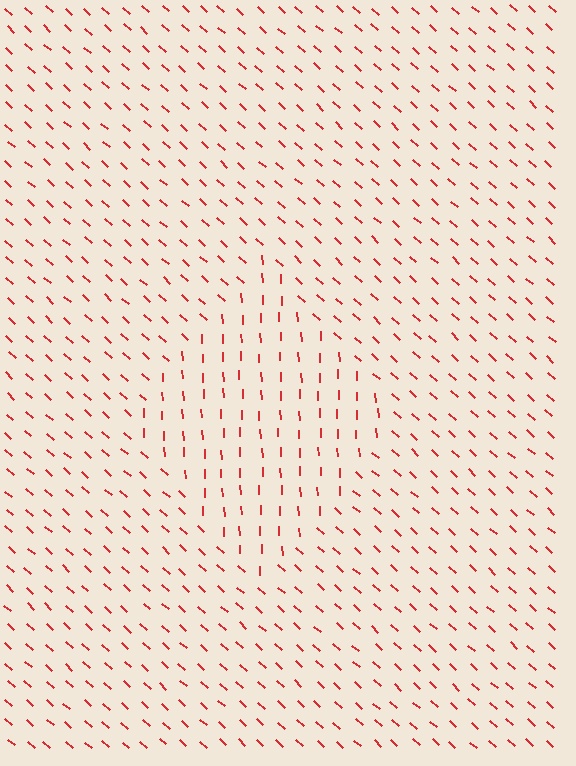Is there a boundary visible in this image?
Yes, there is a texture boundary formed by a change in line orientation.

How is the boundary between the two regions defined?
The boundary is defined purely by a change in line orientation (approximately 45 degrees difference). All lines are the same color and thickness.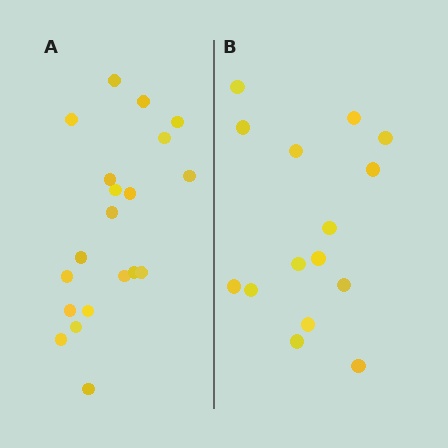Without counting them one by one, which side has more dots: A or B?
Region A (the left region) has more dots.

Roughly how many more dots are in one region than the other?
Region A has about 5 more dots than region B.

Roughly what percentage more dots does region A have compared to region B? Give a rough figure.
About 35% more.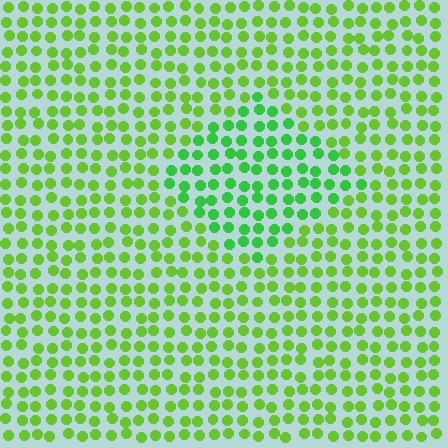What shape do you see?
I see a diamond.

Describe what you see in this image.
The image is filled with small lime elements in a uniform arrangement. A diamond-shaped region is visible where the elements are tinted to a slightly different hue, forming a subtle color boundary.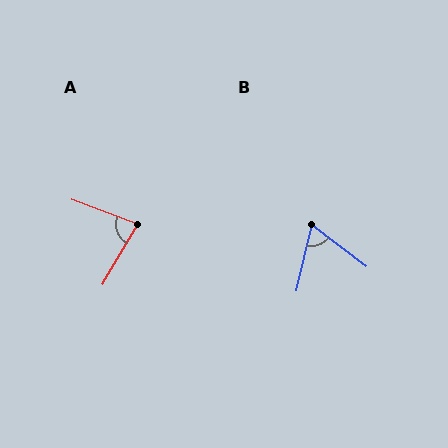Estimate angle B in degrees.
Approximately 65 degrees.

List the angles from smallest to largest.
B (65°), A (80°).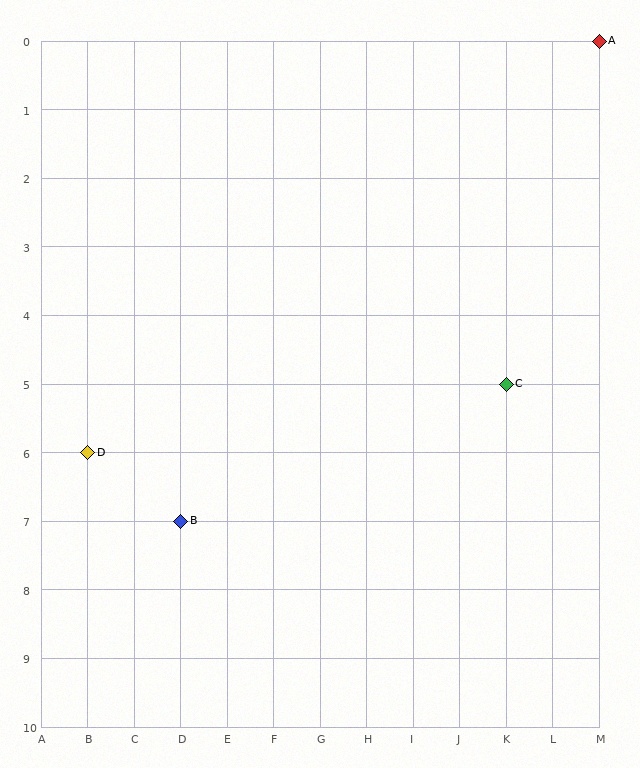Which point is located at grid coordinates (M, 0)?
Point A is at (M, 0).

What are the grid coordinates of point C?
Point C is at grid coordinates (K, 5).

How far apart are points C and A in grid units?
Points C and A are 2 columns and 5 rows apart (about 5.4 grid units diagonally).